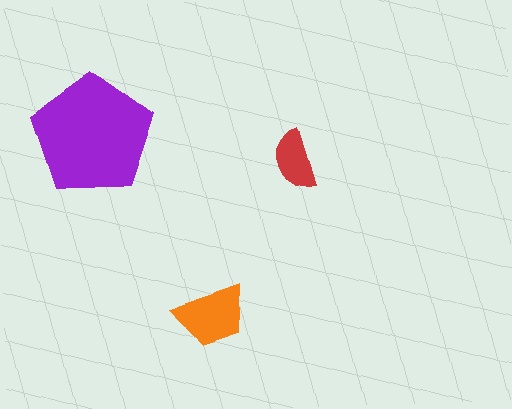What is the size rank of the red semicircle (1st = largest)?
3rd.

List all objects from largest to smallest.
The purple pentagon, the orange trapezoid, the red semicircle.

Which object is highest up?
The purple pentagon is topmost.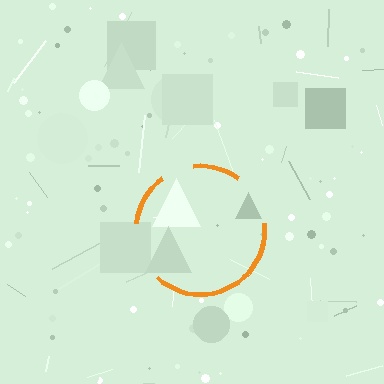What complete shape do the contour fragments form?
The contour fragments form a circle.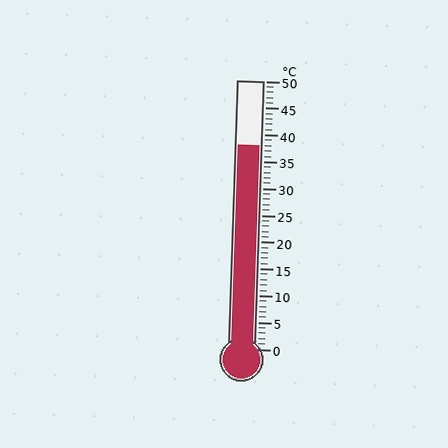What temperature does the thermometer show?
The thermometer shows approximately 38°C.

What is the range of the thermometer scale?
The thermometer scale ranges from 0°C to 50°C.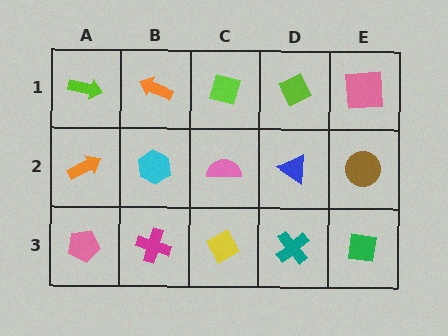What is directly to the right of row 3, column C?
A teal cross.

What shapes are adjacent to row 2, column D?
A lime diamond (row 1, column D), a teal cross (row 3, column D), a pink semicircle (row 2, column C), a brown circle (row 2, column E).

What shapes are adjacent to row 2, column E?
A pink square (row 1, column E), a green square (row 3, column E), a blue triangle (row 2, column D).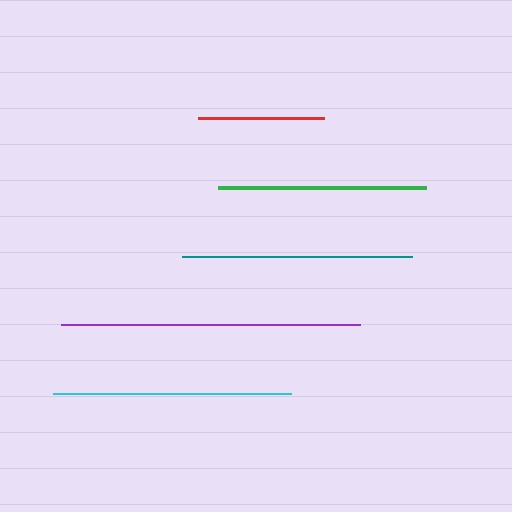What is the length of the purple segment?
The purple segment is approximately 298 pixels long.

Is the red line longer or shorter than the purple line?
The purple line is longer than the red line.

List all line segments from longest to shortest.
From longest to shortest: purple, cyan, teal, green, red.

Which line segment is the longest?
The purple line is the longest at approximately 298 pixels.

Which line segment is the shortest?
The red line is the shortest at approximately 126 pixels.